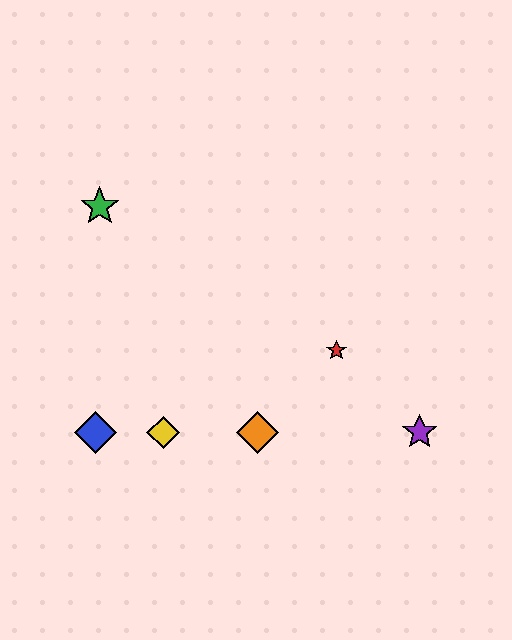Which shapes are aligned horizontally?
The blue diamond, the yellow diamond, the purple star, the orange diamond are aligned horizontally.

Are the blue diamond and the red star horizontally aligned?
No, the blue diamond is at y≈432 and the red star is at y≈351.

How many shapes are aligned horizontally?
4 shapes (the blue diamond, the yellow diamond, the purple star, the orange diamond) are aligned horizontally.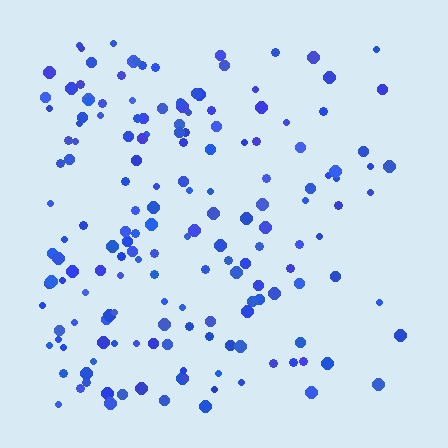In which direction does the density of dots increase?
From right to left, with the left side densest.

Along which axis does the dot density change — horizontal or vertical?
Horizontal.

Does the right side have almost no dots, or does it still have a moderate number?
Still a moderate number, just noticeably fewer than the left.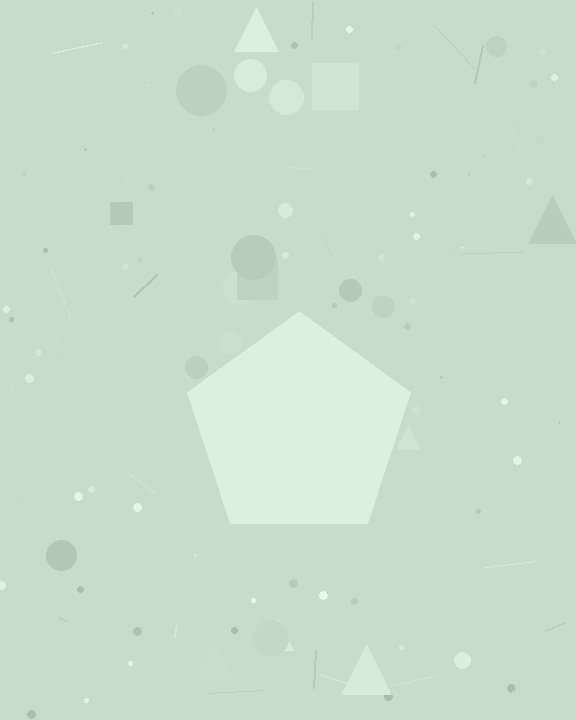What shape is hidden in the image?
A pentagon is hidden in the image.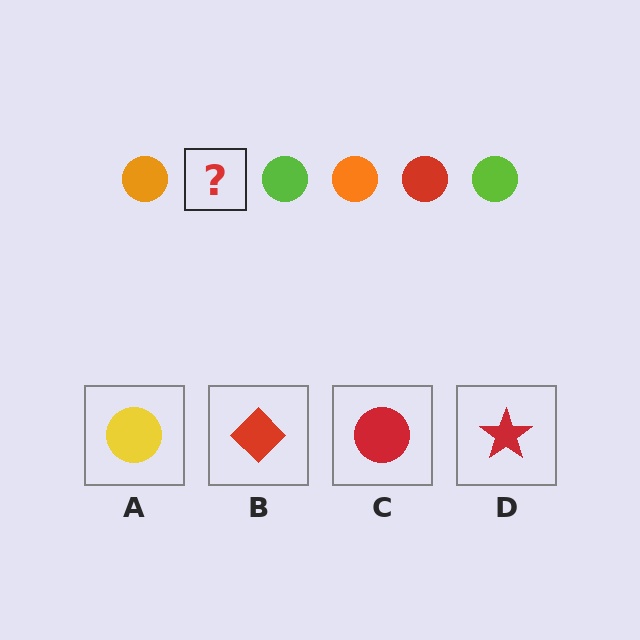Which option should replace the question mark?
Option C.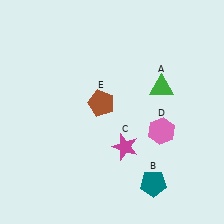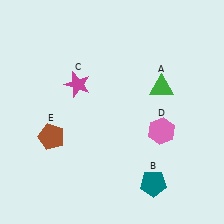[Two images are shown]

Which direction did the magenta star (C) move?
The magenta star (C) moved up.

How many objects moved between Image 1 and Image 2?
2 objects moved between the two images.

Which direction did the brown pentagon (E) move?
The brown pentagon (E) moved left.